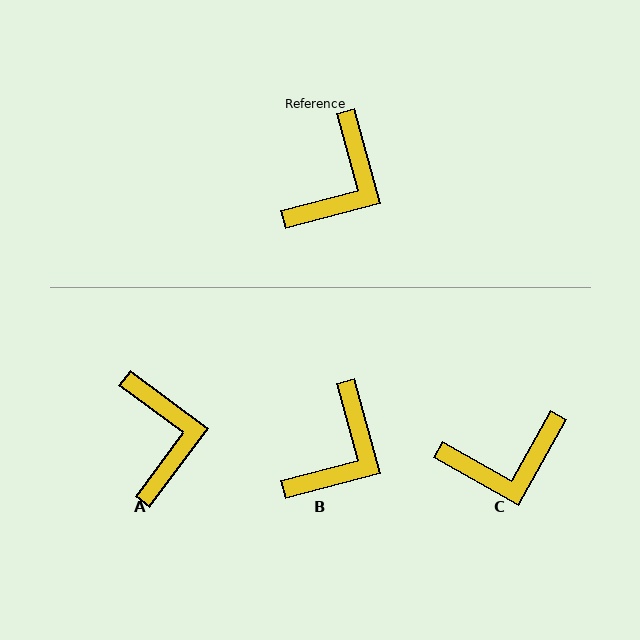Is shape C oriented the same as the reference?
No, it is off by about 44 degrees.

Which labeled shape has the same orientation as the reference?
B.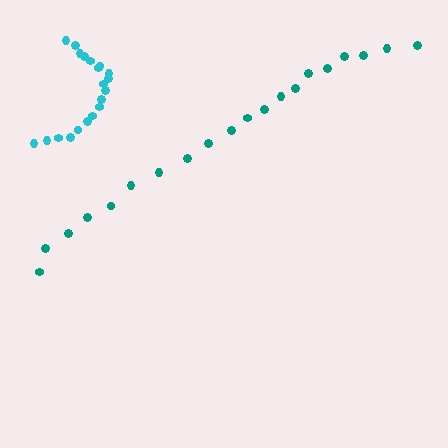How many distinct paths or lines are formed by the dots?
There are 2 distinct paths.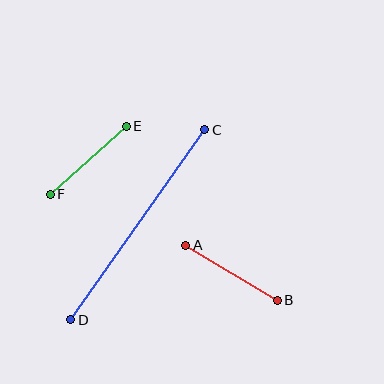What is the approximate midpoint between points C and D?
The midpoint is at approximately (138, 225) pixels.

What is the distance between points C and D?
The distance is approximately 233 pixels.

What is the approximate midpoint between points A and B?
The midpoint is at approximately (231, 273) pixels.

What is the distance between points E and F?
The distance is approximately 102 pixels.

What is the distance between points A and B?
The distance is approximately 107 pixels.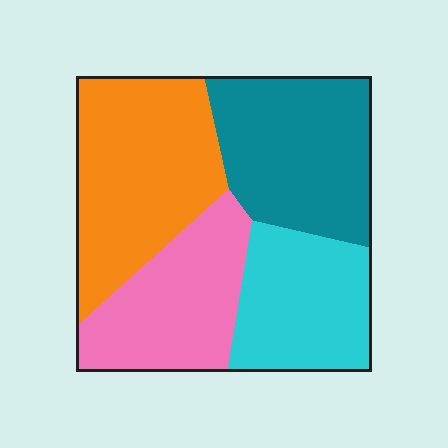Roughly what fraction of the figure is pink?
Pink covers 22% of the figure.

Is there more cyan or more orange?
Orange.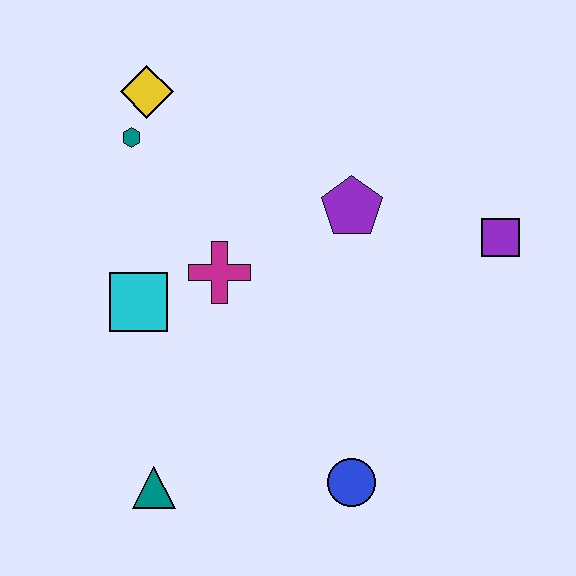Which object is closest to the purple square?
The purple pentagon is closest to the purple square.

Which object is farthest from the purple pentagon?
The teal triangle is farthest from the purple pentagon.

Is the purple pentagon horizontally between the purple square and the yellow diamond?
Yes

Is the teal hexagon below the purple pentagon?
No